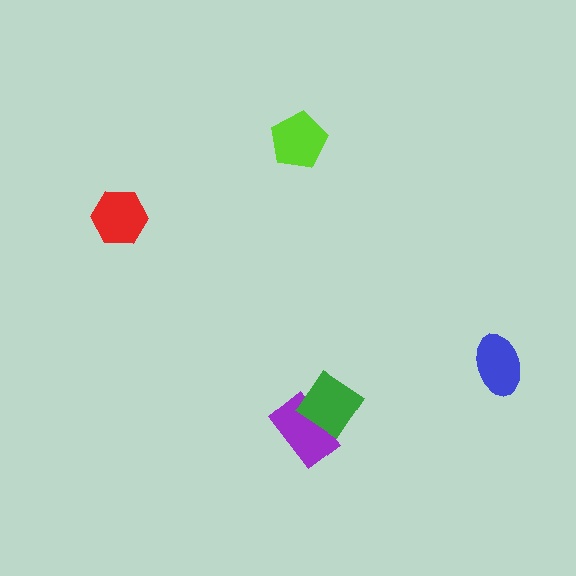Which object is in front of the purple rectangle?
The green diamond is in front of the purple rectangle.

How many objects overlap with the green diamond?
1 object overlaps with the green diamond.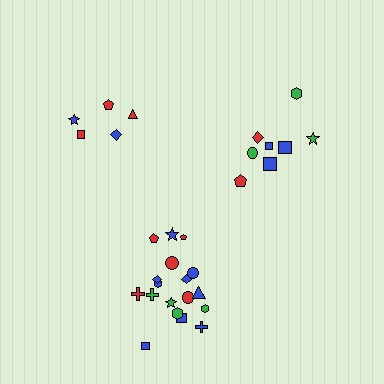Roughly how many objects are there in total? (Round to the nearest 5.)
Roughly 30 objects in total.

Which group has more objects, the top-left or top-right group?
The top-right group.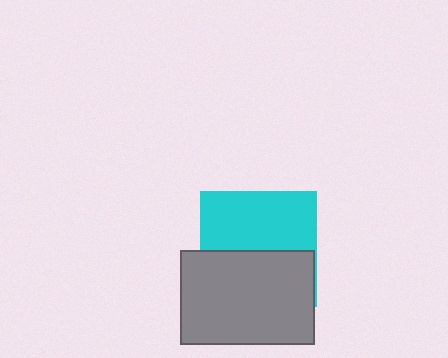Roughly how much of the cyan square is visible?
About half of it is visible (roughly 51%).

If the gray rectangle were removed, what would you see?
You would see the complete cyan square.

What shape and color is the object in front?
The object in front is a gray rectangle.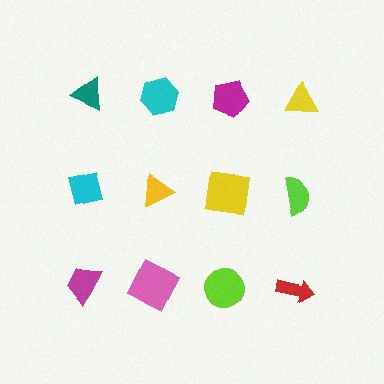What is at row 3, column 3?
A lime circle.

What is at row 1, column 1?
A teal triangle.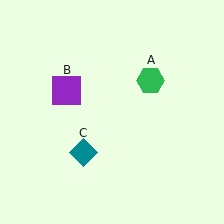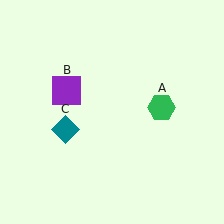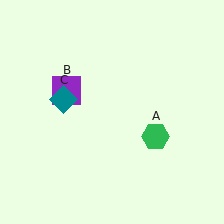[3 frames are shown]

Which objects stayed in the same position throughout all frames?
Purple square (object B) remained stationary.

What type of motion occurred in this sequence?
The green hexagon (object A), teal diamond (object C) rotated clockwise around the center of the scene.